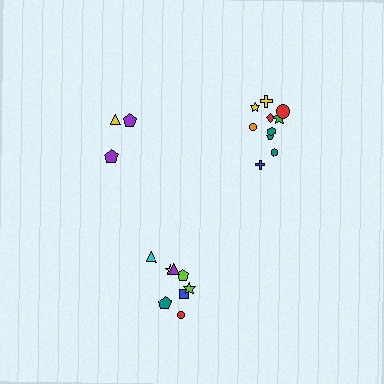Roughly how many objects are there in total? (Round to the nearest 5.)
Roughly 20 objects in total.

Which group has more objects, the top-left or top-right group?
The top-right group.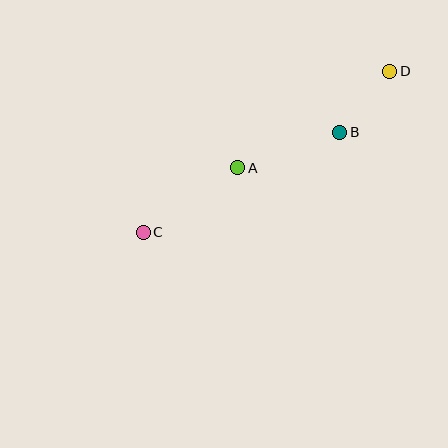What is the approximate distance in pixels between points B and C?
The distance between B and C is approximately 221 pixels.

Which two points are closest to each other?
Points B and D are closest to each other.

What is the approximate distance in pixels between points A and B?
The distance between A and B is approximately 108 pixels.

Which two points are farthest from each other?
Points C and D are farthest from each other.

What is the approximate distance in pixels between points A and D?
The distance between A and D is approximately 180 pixels.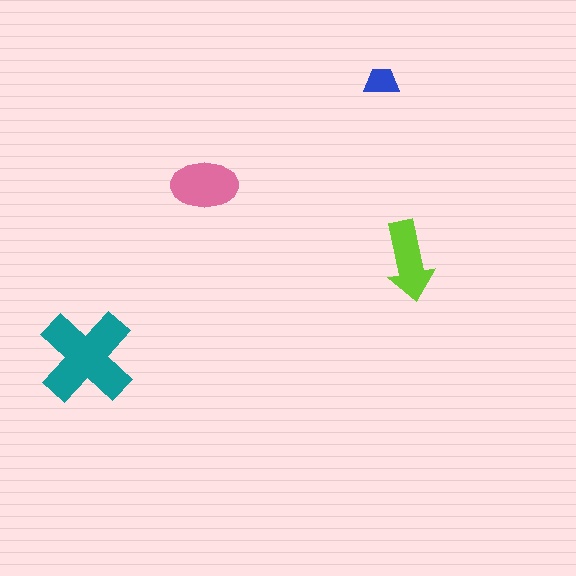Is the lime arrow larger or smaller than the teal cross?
Smaller.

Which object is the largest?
The teal cross.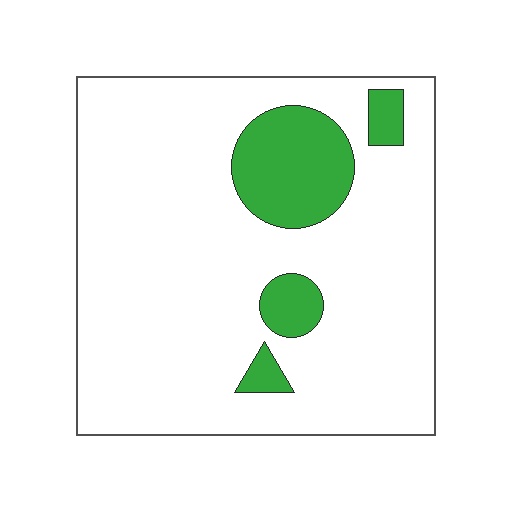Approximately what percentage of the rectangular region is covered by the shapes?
Approximately 15%.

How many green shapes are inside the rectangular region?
4.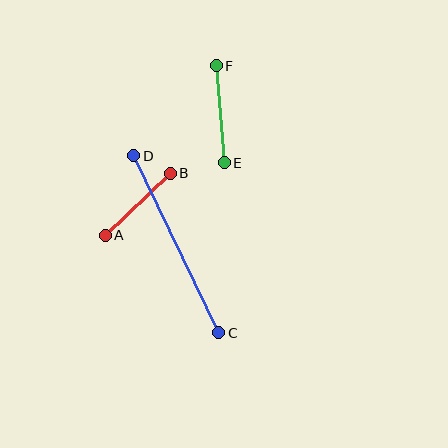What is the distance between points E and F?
The distance is approximately 97 pixels.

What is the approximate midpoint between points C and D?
The midpoint is at approximately (176, 244) pixels.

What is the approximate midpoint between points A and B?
The midpoint is at approximately (138, 204) pixels.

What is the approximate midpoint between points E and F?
The midpoint is at approximately (220, 114) pixels.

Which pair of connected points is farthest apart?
Points C and D are farthest apart.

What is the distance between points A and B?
The distance is approximately 90 pixels.